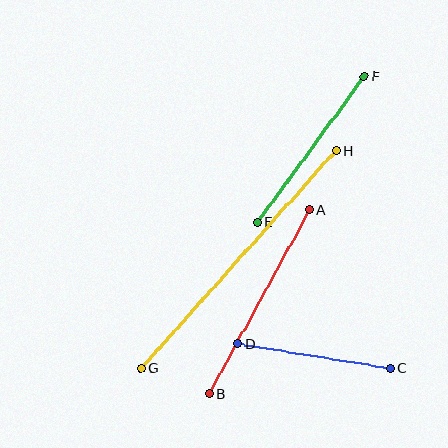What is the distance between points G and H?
The distance is approximately 292 pixels.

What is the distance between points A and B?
The distance is approximately 210 pixels.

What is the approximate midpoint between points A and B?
The midpoint is at approximately (260, 302) pixels.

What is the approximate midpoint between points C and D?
The midpoint is at approximately (314, 356) pixels.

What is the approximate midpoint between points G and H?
The midpoint is at approximately (238, 259) pixels.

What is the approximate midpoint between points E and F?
The midpoint is at approximately (311, 149) pixels.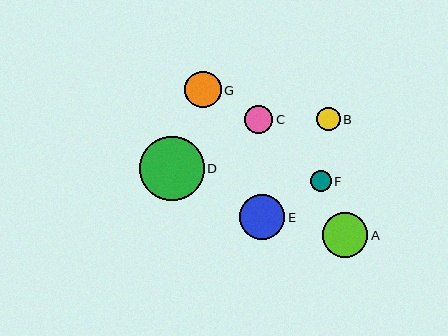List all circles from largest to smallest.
From largest to smallest: D, A, E, G, C, B, F.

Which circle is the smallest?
Circle F is the smallest with a size of approximately 21 pixels.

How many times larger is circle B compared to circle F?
Circle B is approximately 1.1 times the size of circle F.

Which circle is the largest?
Circle D is the largest with a size of approximately 64 pixels.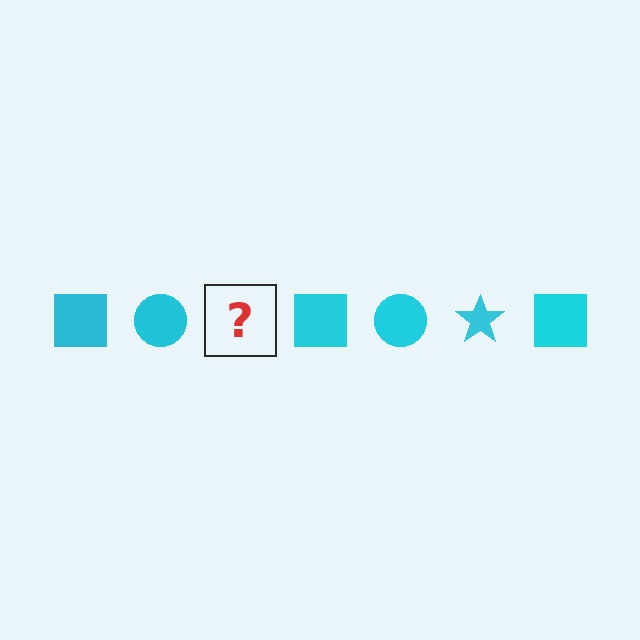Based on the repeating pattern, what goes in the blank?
The blank should be a cyan star.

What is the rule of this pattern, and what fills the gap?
The rule is that the pattern cycles through square, circle, star shapes in cyan. The gap should be filled with a cyan star.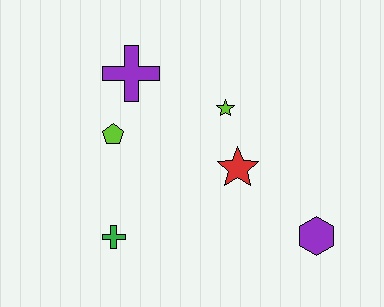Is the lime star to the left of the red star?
Yes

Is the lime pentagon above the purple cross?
No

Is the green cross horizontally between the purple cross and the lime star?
No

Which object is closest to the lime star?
The red star is closest to the lime star.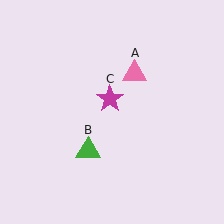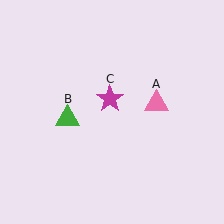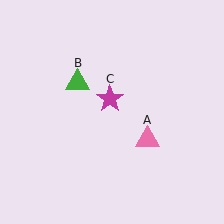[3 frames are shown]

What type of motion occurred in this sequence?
The pink triangle (object A), green triangle (object B) rotated clockwise around the center of the scene.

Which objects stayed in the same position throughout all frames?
Magenta star (object C) remained stationary.